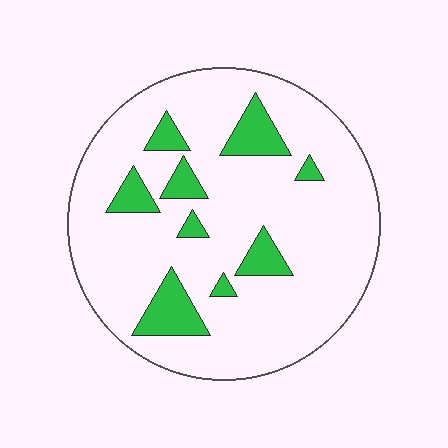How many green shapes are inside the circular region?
9.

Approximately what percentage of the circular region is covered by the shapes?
Approximately 15%.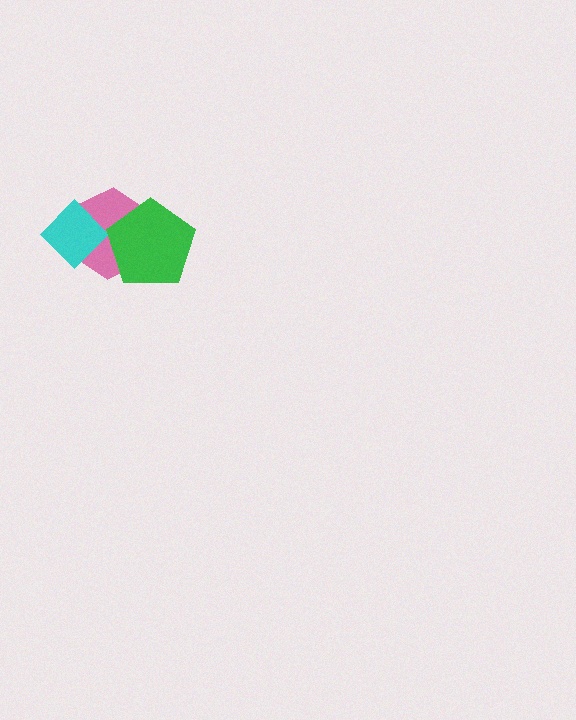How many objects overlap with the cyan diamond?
1 object overlaps with the cyan diamond.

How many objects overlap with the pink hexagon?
2 objects overlap with the pink hexagon.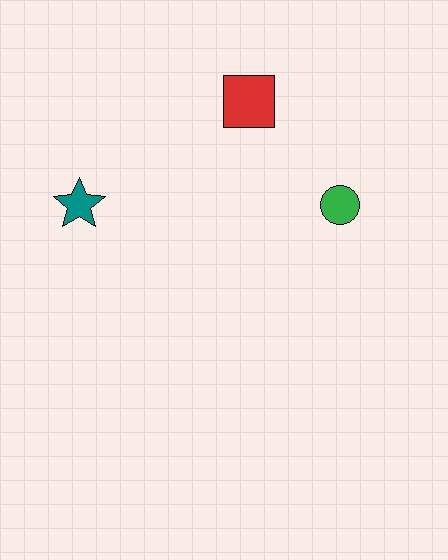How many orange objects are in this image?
There are no orange objects.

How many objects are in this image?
There are 3 objects.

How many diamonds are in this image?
There are no diamonds.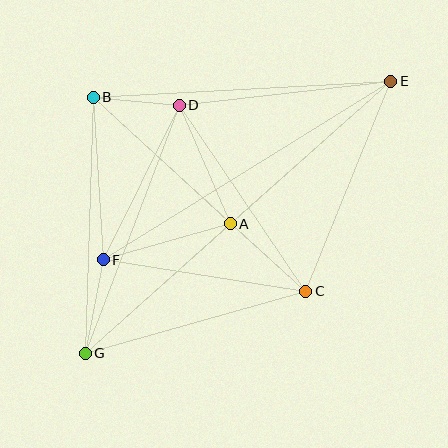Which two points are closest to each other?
Points B and D are closest to each other.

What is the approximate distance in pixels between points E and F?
The distance between E and F is approximately 338 pixels.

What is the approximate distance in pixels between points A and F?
The distance between A and F is approximately 132 pixels.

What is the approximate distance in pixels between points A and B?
The distance between A and B is approximately 187 pixels.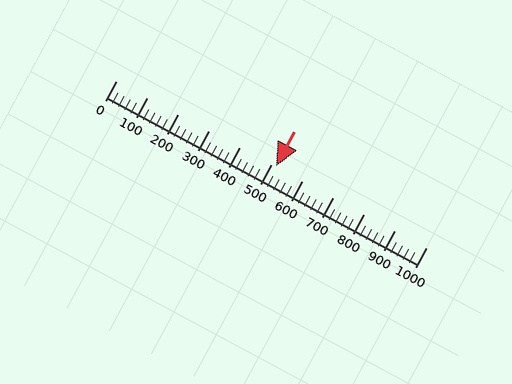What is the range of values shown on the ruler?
The ruler shows values from 0 to 1000.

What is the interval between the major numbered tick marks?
The major tick marks are spaced 100 units apart.